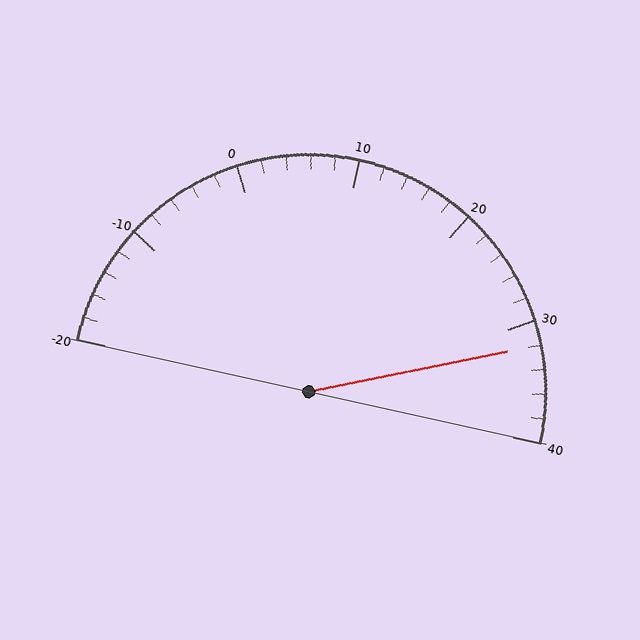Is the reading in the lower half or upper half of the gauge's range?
The reading is in the upper half of the range (-20 to 40).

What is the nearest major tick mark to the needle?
The nearest major tick mark is 30.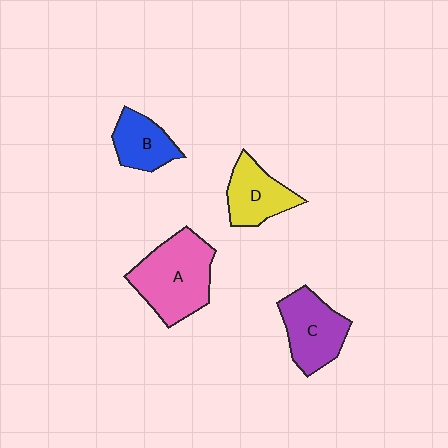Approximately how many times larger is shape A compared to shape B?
Approximately 1.9 times.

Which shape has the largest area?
Shape A (pink).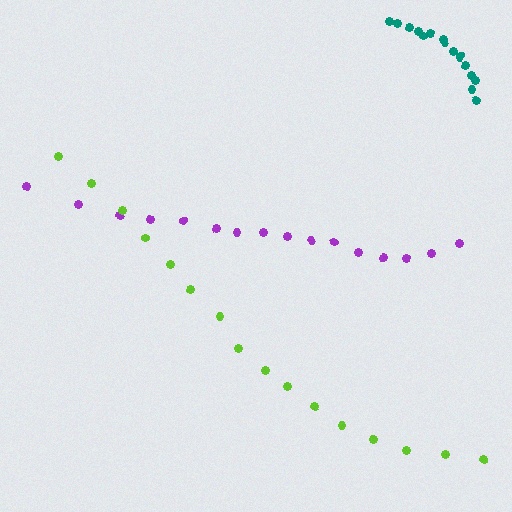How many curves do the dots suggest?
There are 3 distinct paths.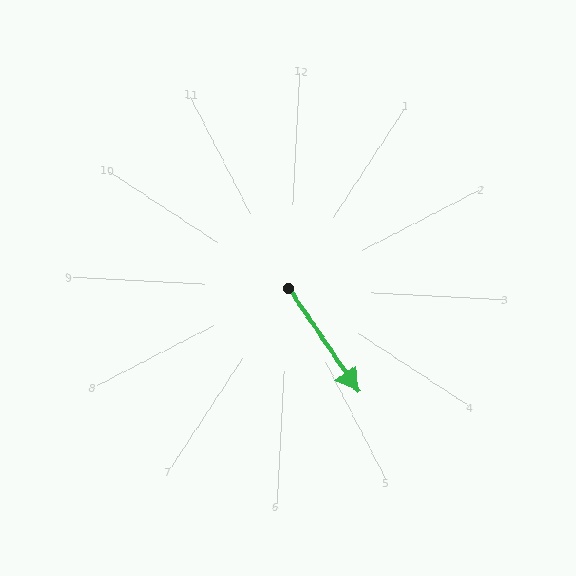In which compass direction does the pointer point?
Southeast.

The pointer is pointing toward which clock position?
Roughly 5 o'clock.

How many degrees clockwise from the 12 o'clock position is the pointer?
Approximately 143 degrees.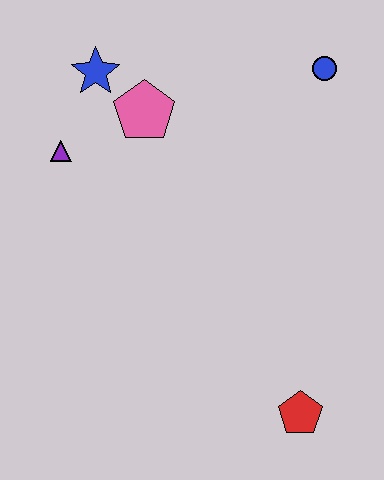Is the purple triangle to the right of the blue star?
No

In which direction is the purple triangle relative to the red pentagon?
The purple triangle is above the red pentagon.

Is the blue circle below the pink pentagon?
No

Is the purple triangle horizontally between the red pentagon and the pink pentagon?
No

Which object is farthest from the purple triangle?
The red pentagon is farthest from the purple triangle.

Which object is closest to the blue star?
The pink pentagon is closest to the blue star.